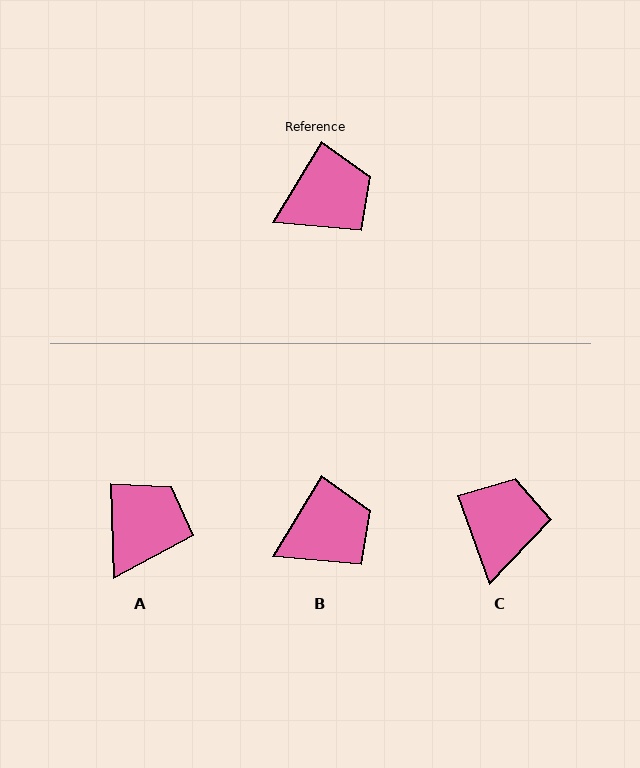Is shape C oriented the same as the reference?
No, it is off by about 51 degrees.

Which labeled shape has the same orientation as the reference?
B.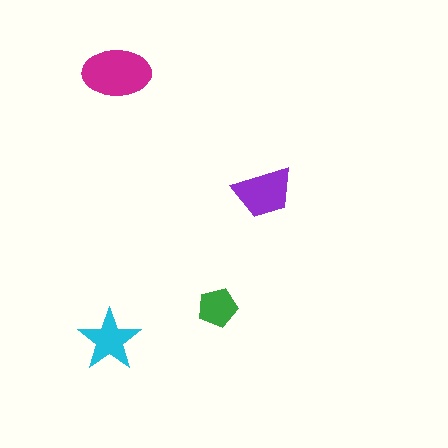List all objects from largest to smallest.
The magenta ellipse, the purple trapezoid, the cyan star, the green pentagon.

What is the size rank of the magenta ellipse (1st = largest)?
1st.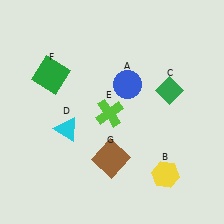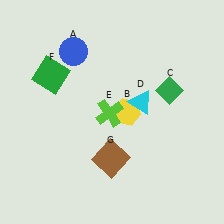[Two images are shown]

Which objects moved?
The objects that moved are: the blue circle (A), the yellow hexagon (B), the cyan triangle (D).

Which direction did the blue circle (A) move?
The blue circle (A) moved left.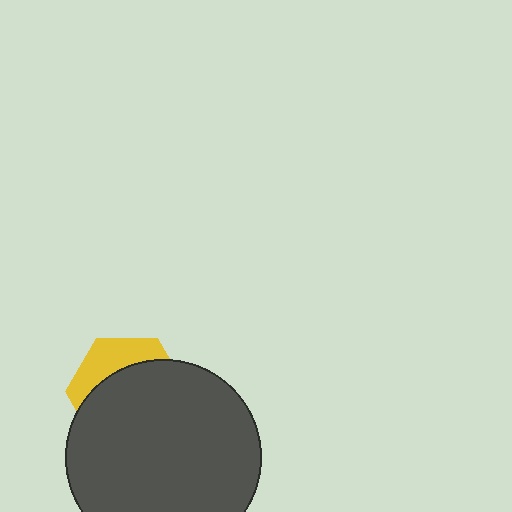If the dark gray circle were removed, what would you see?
You would see the complete yellow hexagon.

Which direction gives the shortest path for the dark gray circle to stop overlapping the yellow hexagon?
Moving down gives the shortest separation.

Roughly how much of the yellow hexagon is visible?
A small part of it is visible (roughly 31%).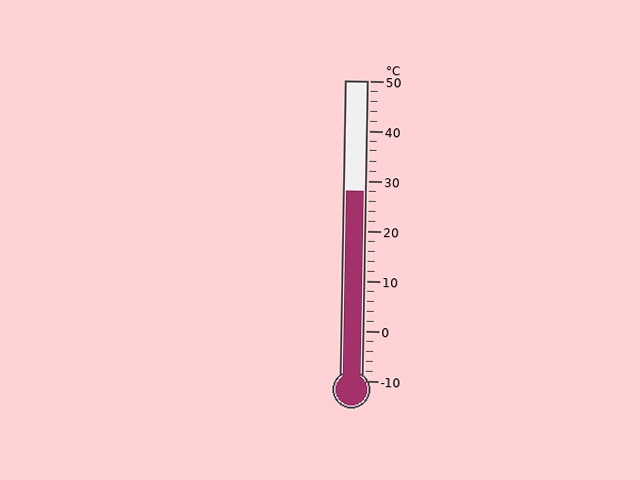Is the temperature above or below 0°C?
The temperature is above 0°C.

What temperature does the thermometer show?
The thermometer shows approximately 28°C.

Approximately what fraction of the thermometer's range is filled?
The thermometer is filled to approximately 65% of its range.